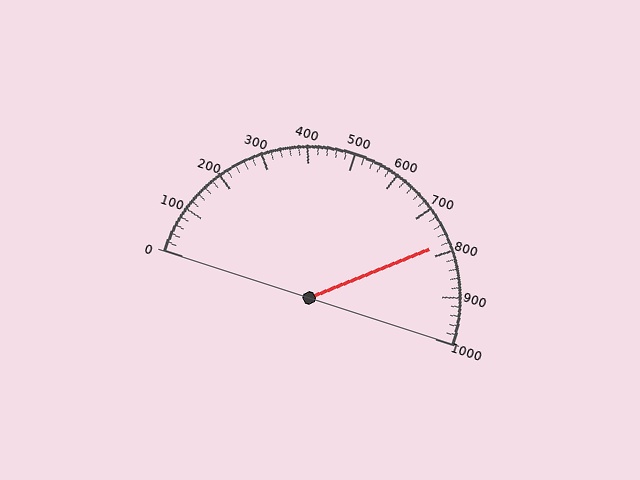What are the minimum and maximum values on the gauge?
The gauge ranges from 0 to 1000.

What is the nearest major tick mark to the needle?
The nearest major tick mark is 800.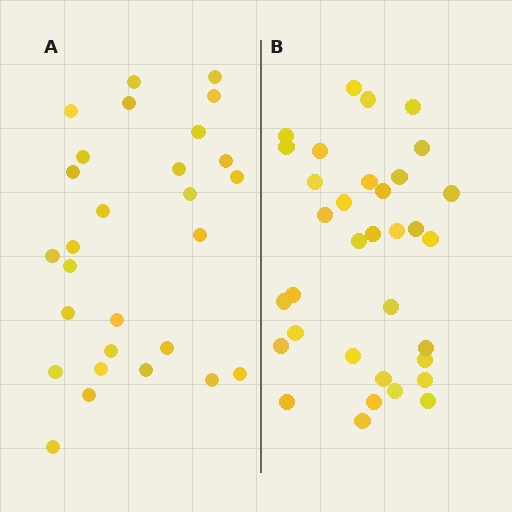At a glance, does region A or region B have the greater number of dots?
Region B (the right region) has more dots.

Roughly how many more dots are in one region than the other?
Region B has about 6 more dots than region A.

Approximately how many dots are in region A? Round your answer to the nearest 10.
About 30 dots. (The exact count is 28, which rounds to 30.)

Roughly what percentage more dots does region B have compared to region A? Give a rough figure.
About 20% more.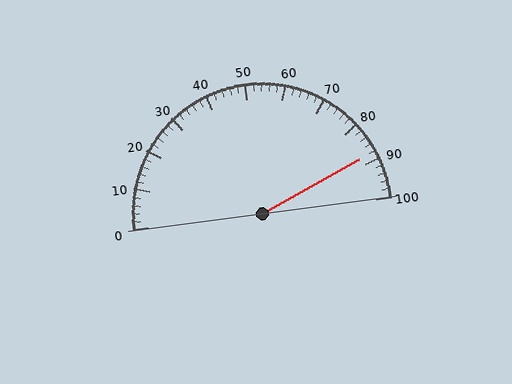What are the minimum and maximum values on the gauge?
The gauge ranges from 0 to 100.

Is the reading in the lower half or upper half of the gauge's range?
The reading is in the upper half of the range (0 to 100).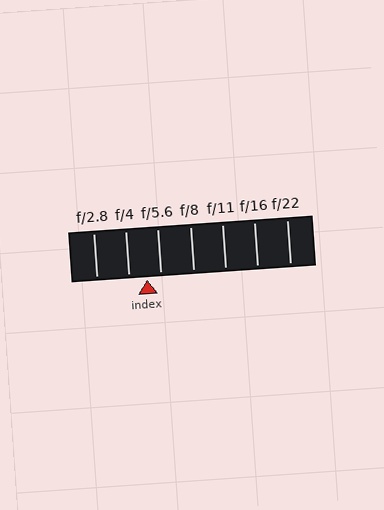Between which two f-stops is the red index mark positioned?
The index mark is between f/4 and f/5.6.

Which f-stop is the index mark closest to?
The index mark is closest to f/5.6.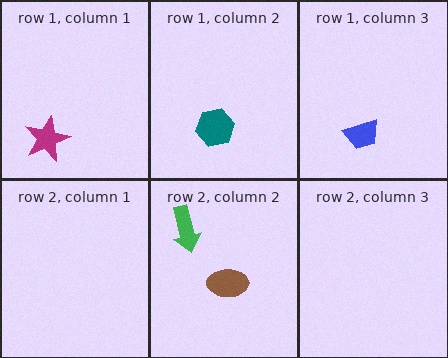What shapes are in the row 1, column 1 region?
The magenta star.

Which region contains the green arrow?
The row 2, column 2 region.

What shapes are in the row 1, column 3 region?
The blue trapezoid.